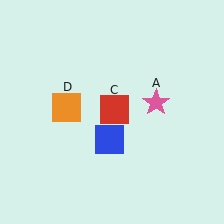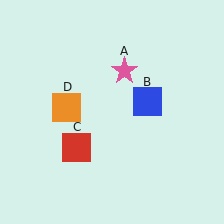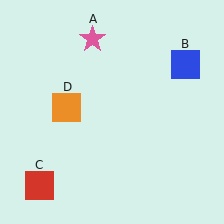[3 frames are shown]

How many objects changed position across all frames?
3 objects changed position: pink star (object A), blue square (object B), red square (object C).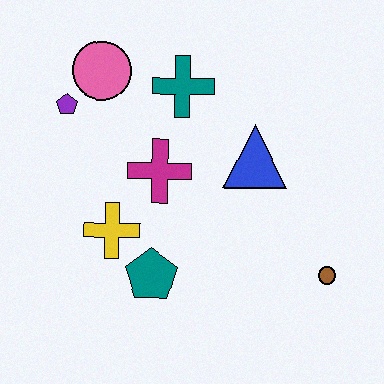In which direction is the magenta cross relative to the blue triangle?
The magenta cross is to the left of the blue triangle.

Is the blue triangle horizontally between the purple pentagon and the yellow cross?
No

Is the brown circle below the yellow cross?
Yes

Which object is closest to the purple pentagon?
The pink circle is closest to the purple pentagon.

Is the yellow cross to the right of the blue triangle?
No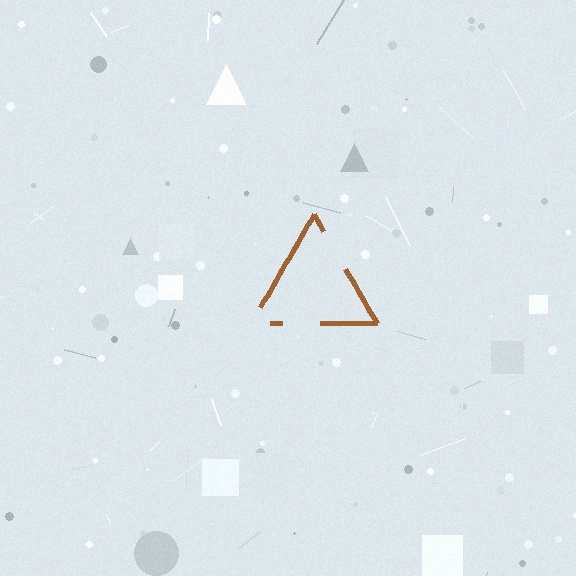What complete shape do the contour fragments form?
The contour fragments form a triangle.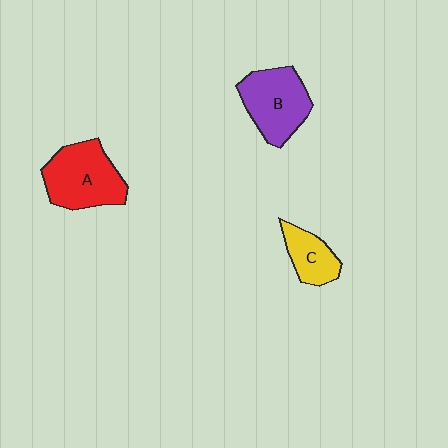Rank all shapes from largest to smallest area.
From largest to smallest: A (red), B (purple), C (yellow).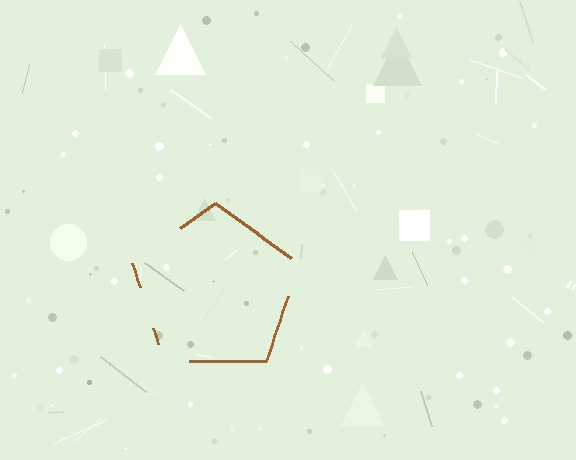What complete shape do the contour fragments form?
The contour fragments form a pentagon.